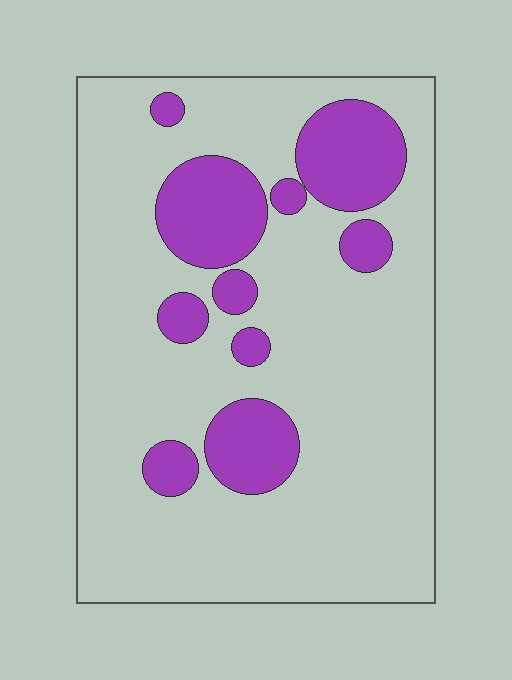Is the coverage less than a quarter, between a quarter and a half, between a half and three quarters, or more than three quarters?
Less than a quarter.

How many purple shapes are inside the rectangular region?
10.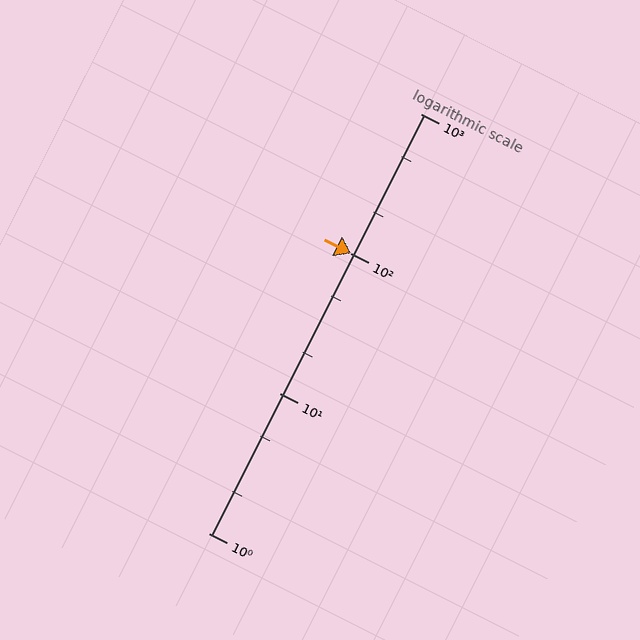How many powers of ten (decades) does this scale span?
The scale spans 3 decades, from 1 to 1000.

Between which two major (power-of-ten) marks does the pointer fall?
The pointer is between 100 and 1000.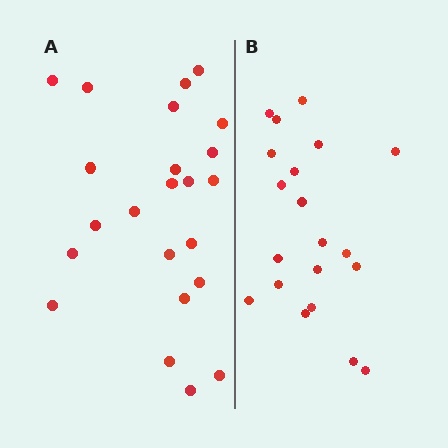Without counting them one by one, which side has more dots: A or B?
Region A (the left region) has more dots.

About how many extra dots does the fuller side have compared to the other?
Region A has just a few more — roughly 2 or 3 more dots than region B.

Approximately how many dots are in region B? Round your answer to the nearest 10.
About 20 dots.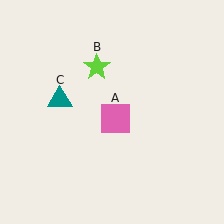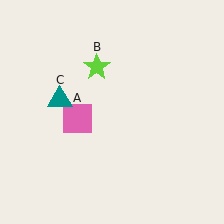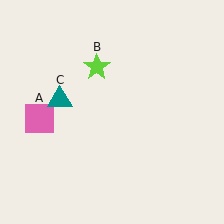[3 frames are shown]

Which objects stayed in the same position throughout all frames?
Lime star (object B) and teal triangle (object C) remained stationary.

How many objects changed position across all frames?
1 object changed position: pink square (object A).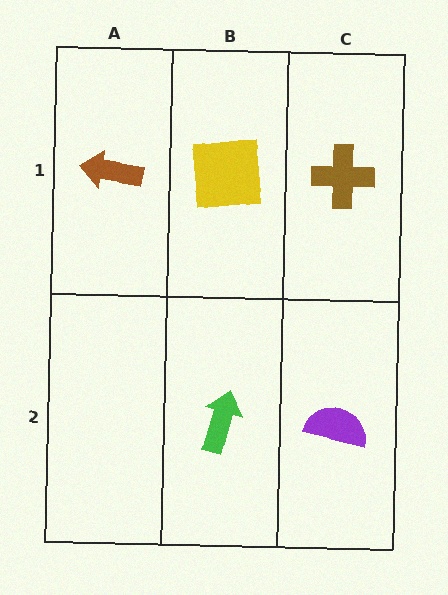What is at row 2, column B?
A green arrow.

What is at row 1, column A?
A brown arrow.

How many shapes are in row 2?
2 shapes.